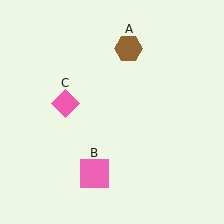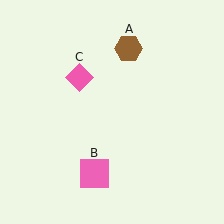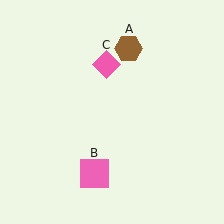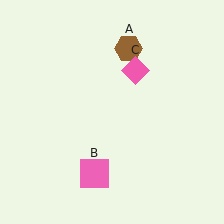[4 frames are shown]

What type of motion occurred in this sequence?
The pink diamond (object C) rotated clockwise around the center of the scene.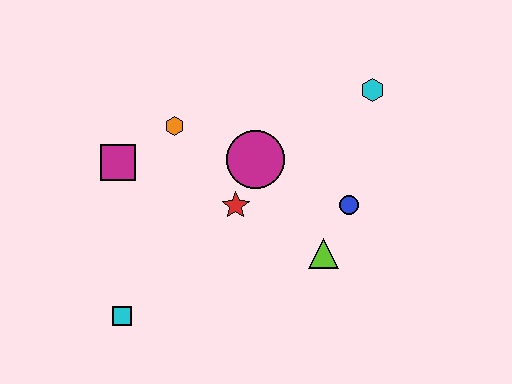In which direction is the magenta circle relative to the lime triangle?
The magenta circle is above the lime triangle.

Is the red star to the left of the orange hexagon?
No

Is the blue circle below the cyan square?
No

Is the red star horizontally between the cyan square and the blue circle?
Yes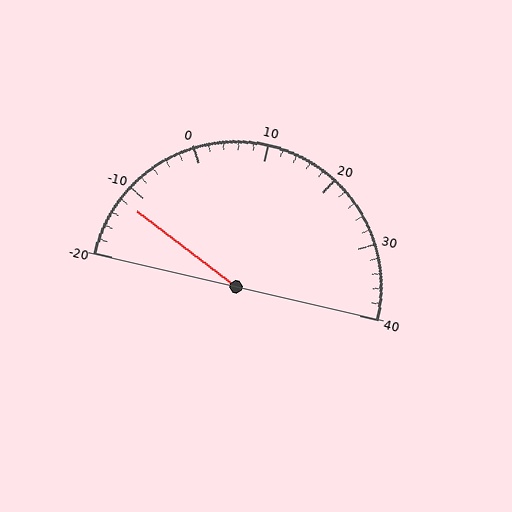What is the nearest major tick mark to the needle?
The nearest major tick mark is -10.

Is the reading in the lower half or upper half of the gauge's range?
The reading is in the lower half of the range (-20 to 40).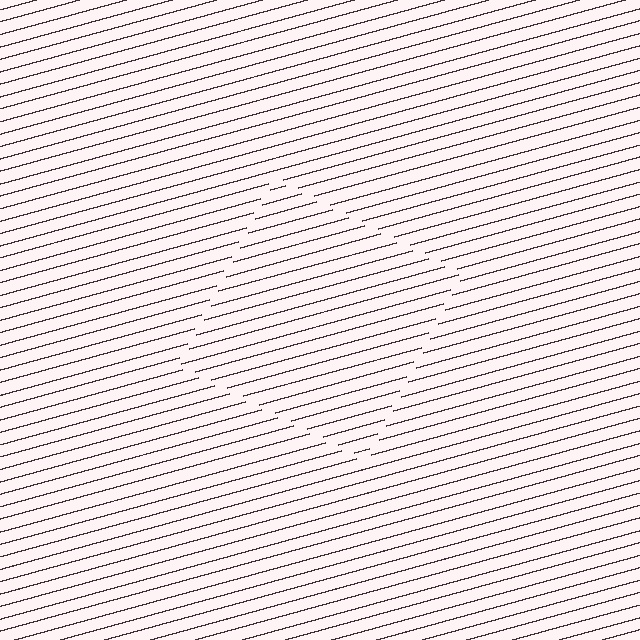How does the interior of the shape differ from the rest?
The interior of the shape contains the same grating, shifted by half a period — the contour is defined by the phase discontinuity where line-ends from the inner and outer gratings abut.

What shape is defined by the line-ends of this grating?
An illusory square. The interior of the shape contains the same grating, shifted by half a period — the contour is defined by the phase discontinuity where line-ends from the inner and outer gratings abut.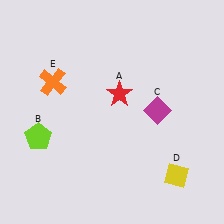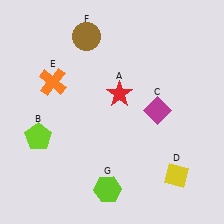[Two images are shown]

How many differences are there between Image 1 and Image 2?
There are 2 differences between the two images.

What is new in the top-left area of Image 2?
A brown circle (F) was added in the top-left area of Image 2.